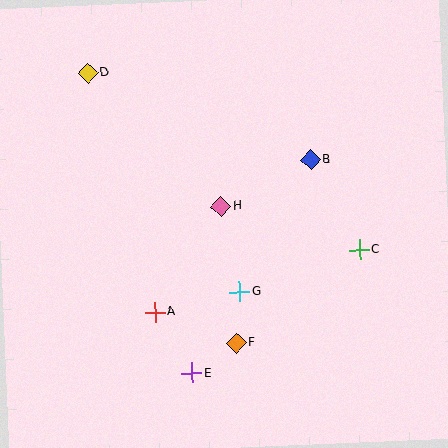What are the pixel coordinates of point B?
Point B is at (311, 159).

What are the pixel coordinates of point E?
Point E is at (192, 373).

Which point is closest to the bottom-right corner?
Point C is closest to the bottom-right corner.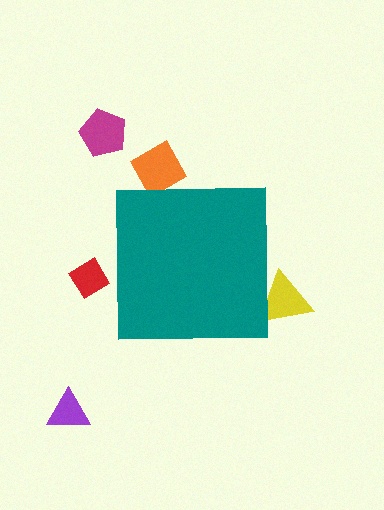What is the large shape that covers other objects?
A teal square.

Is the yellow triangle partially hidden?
Yes, the yellow triangle is partially hidden behind the teal square.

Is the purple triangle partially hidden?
No, the purple triangle is fully visible.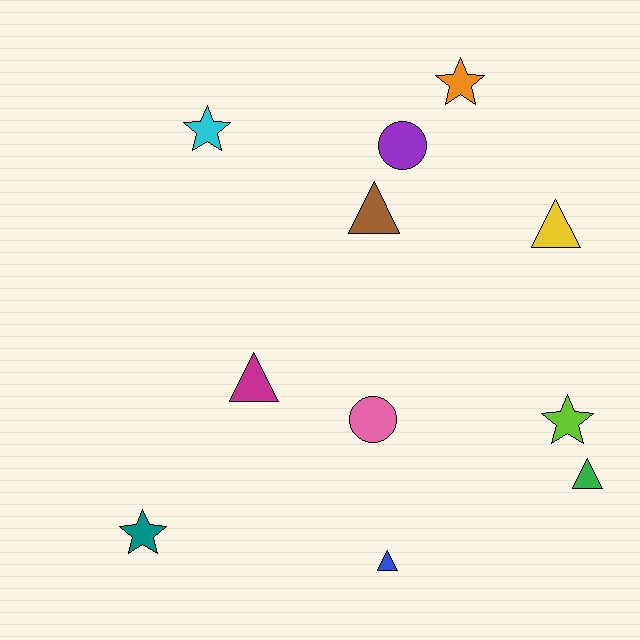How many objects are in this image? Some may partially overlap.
There are 11 objects.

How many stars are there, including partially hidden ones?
There are 4 stars.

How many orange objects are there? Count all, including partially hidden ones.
There is 1 orange object.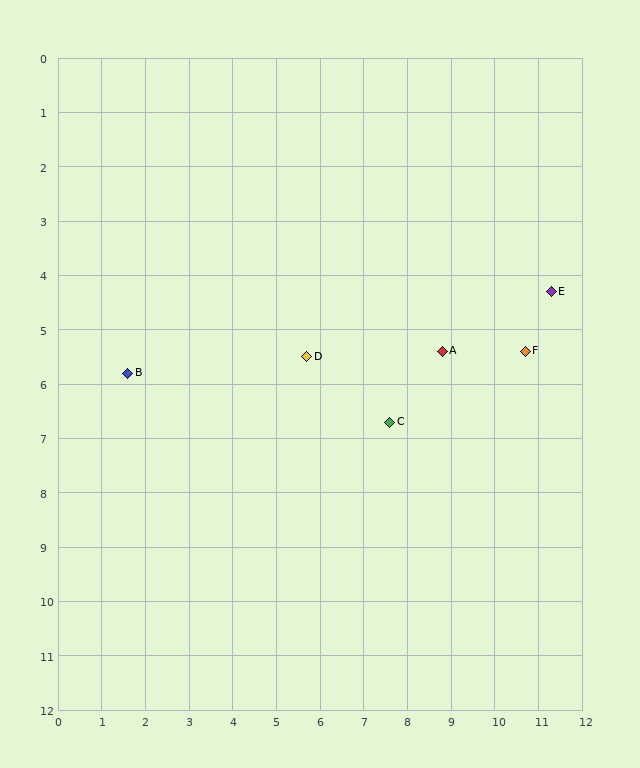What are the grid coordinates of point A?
Point A is at approximately (8.8, 5.4).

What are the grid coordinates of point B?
Point B is at approximately (1.6, 5.8).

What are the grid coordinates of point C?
Point C is at approximately (7.6, 6.7).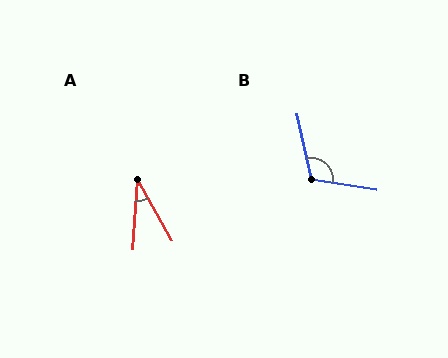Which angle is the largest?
B, at approximately 112 degrees.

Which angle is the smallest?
A, at approximately 33 degrees.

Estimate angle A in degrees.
Approximately 33 degrees.